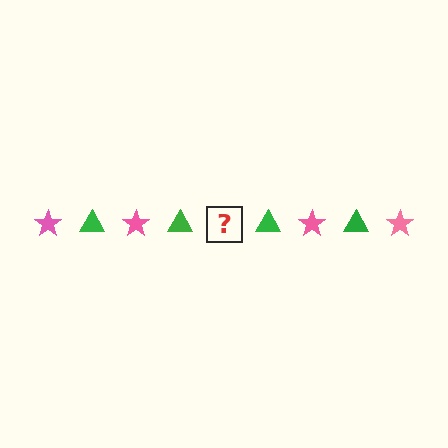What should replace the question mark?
The question mark should be replaced with a pink star.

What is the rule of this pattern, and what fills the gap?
The rule is that the pattern alternates between pink star and green triangle. The gap should be filled with a pink star.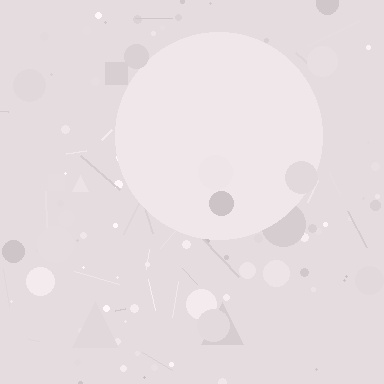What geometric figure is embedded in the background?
A circle is embedded in the background.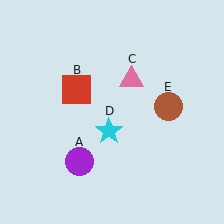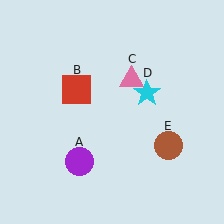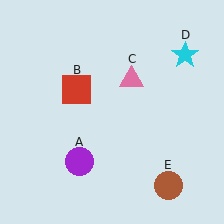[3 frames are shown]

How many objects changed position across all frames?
2 objects changed position: cyan star (object D), brown circle (object E).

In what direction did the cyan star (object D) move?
The cyan star (object D) moved up and to the right.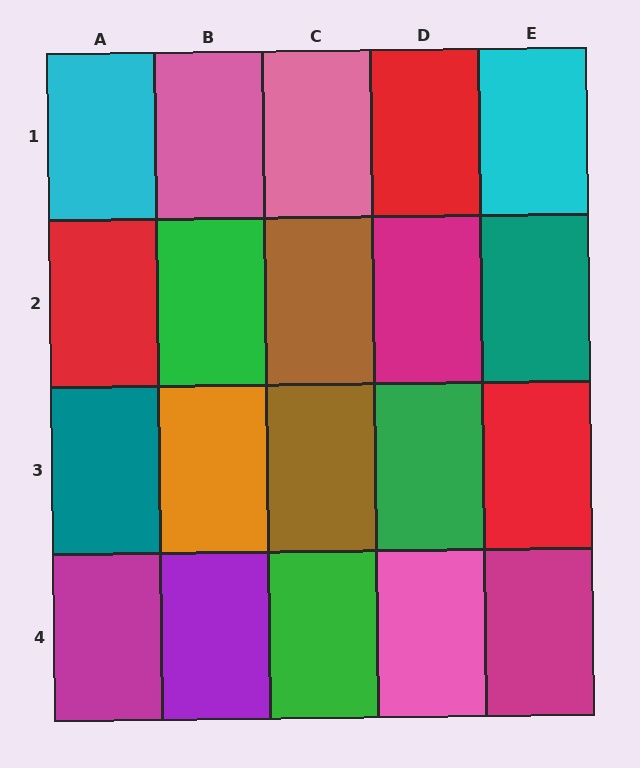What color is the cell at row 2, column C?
Brown.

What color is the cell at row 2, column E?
Teal.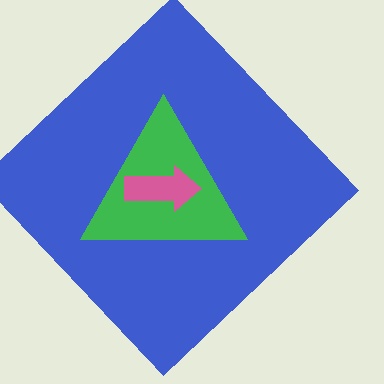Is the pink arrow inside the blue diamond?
Yes.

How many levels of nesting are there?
3.